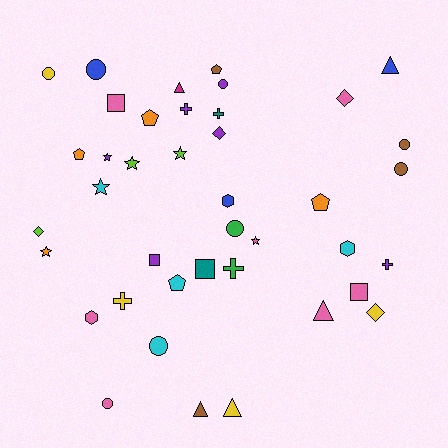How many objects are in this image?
There are 40 objects.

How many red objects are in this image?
There are no red objects.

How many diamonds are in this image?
There are 4 diamonds.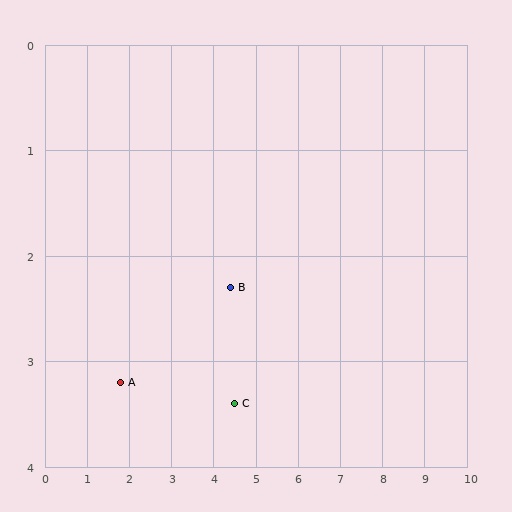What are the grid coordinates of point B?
Point B is at approximately (4.4, 2.3).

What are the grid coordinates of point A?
Point A is at approximately (1.8, 3.2).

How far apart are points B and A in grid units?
Points B and A are about 2.8 grid units apart.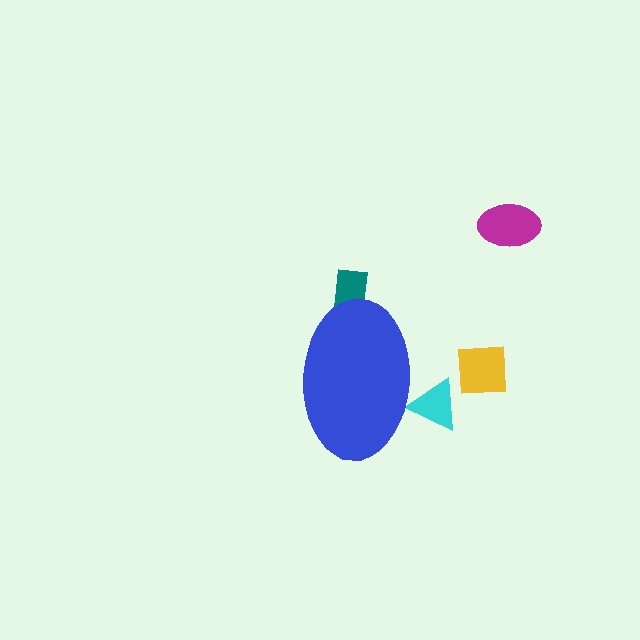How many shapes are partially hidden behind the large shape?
2 shapes are partially hidden.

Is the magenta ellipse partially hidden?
No, the magenta ellipse is fully visible.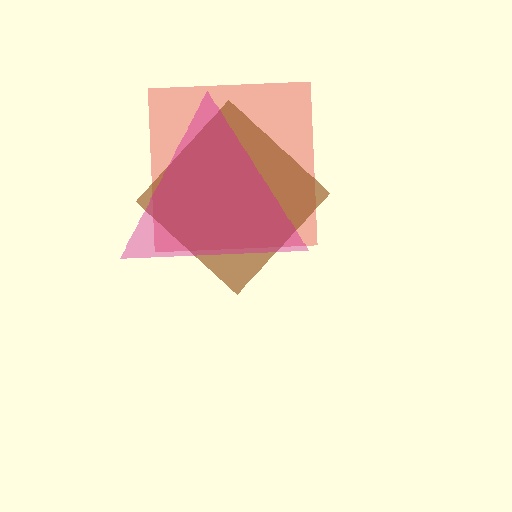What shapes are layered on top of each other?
The layered shapes are: a red square, a brown diamond, a magenta triangle.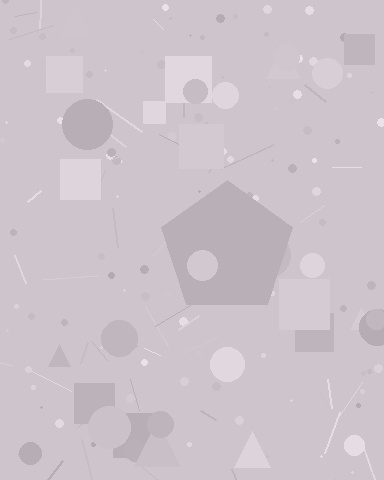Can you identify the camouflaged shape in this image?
The camouflaged shape is a pentagon.